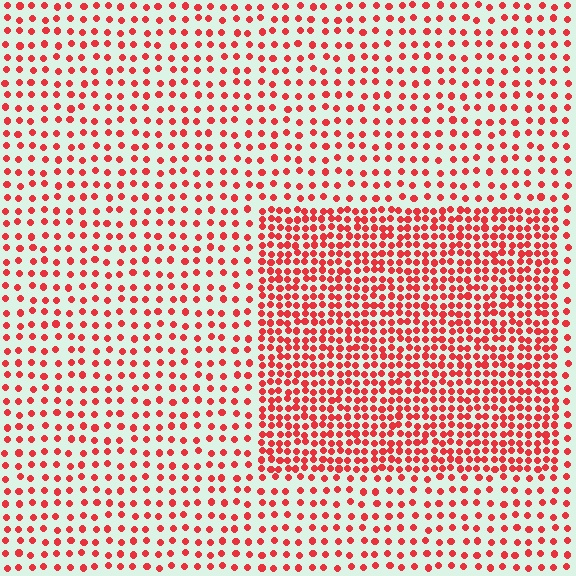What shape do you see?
I see a rectangle.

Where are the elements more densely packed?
The elements are more densely packed inside the rectangle boundary.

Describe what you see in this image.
The image contains small red elements arranged at two different densities. A rectangle-shaped region is visible where the elements are more densely packed than the surrounding area.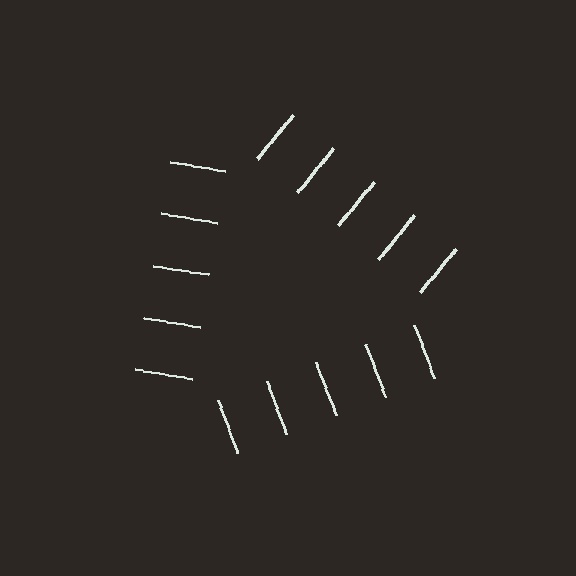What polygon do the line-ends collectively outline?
An illusory triangle — the line segments terminate on its edges but no continuous stroke is drawn.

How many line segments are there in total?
15 — 5 along each of the 3 edges.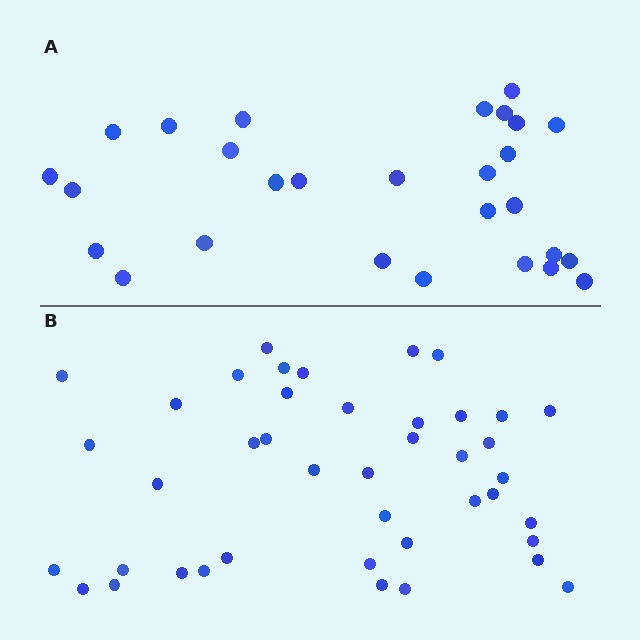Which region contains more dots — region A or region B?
Region B (the bottom region) has more dots.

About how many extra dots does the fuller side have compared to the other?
Region B has approximately 15 more dots than region A.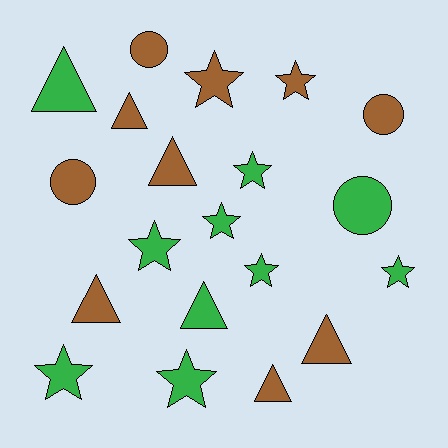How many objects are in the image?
There are 20 objects.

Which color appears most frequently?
Brown, with 10 objects.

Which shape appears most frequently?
Star, with 9 objects.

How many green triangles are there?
There are 2 green triangles.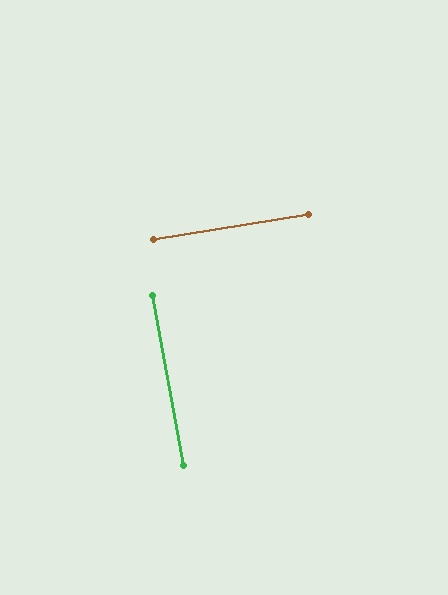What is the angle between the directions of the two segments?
Approximately 89 degrees.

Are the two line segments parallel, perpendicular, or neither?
Perpendicular — they meet at approximately 89°.